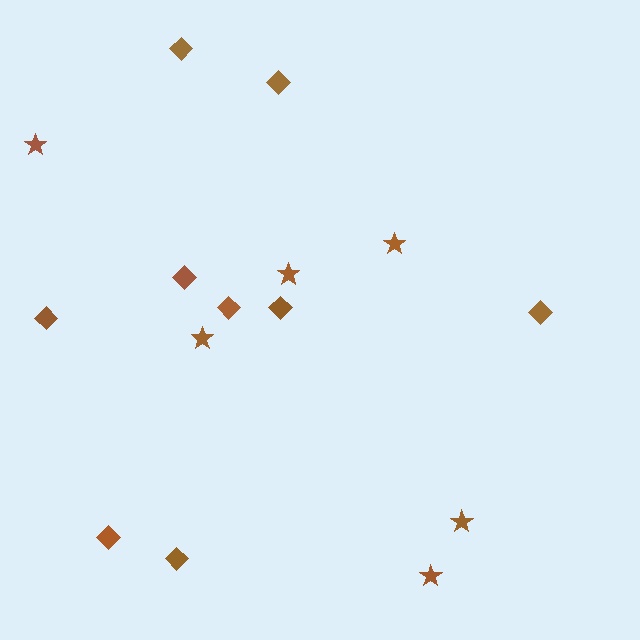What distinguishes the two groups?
There are 2 groups: one group of diamonds (9) and one group of stars (6).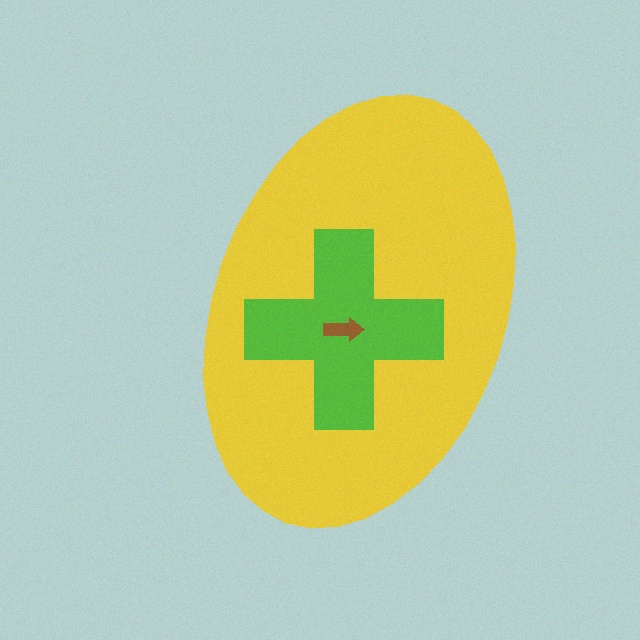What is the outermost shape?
The yellow ellipse.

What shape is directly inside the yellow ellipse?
The lime cross.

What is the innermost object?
The brown arrow.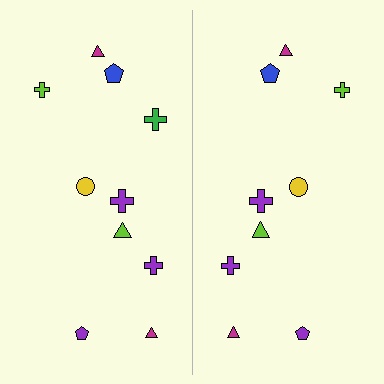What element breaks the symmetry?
A green cross is missing from the right side.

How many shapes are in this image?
There are 19 shapes in this image.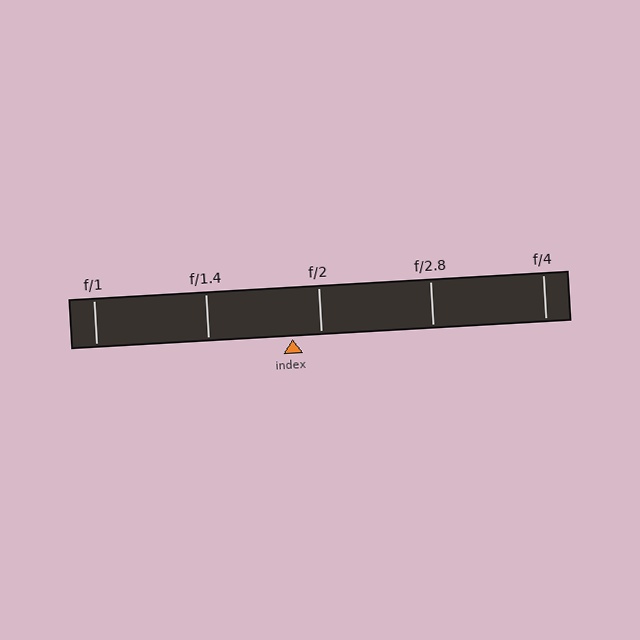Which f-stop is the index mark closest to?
The index mark is closest to f/2.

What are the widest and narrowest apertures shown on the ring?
The widest aperture shown is f/1 and the narrowest is f/4.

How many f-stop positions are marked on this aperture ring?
There are 5 f-stop positions marked.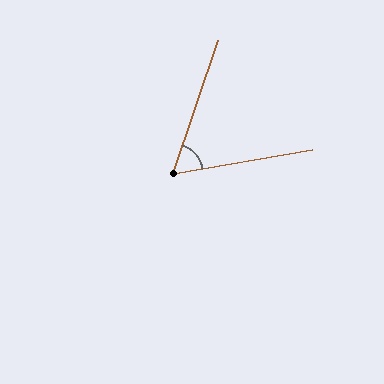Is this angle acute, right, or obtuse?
It is acute.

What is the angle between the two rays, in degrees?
Approximately 61 degrees.